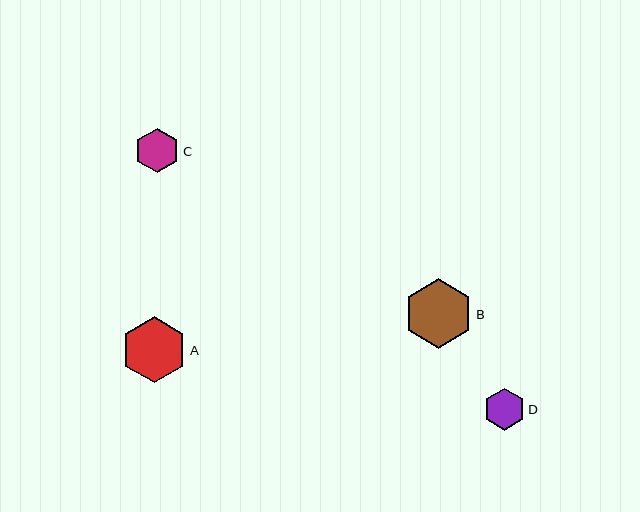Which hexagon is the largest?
Hexagon B is the largest with a size of approximately 69 pixels.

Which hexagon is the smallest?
Hexagon D is the smallest with a size of approximately 42 pixels.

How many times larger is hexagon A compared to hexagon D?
Hexagon A is approximately 1.6 times the size of hexagon D.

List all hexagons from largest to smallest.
From largest to smallest: B, A, C, D.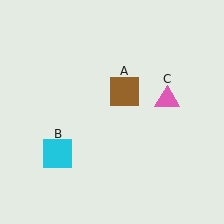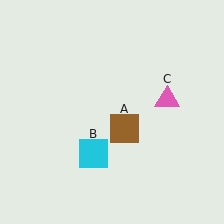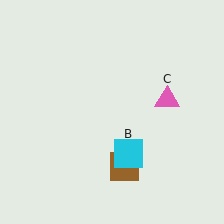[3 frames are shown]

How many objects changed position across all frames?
2 objects changed position: brown square (object A), cyan square (object B).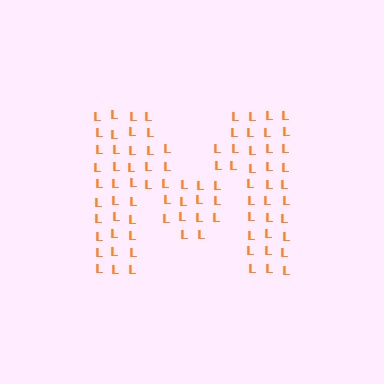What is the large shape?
The large shape is the letter M.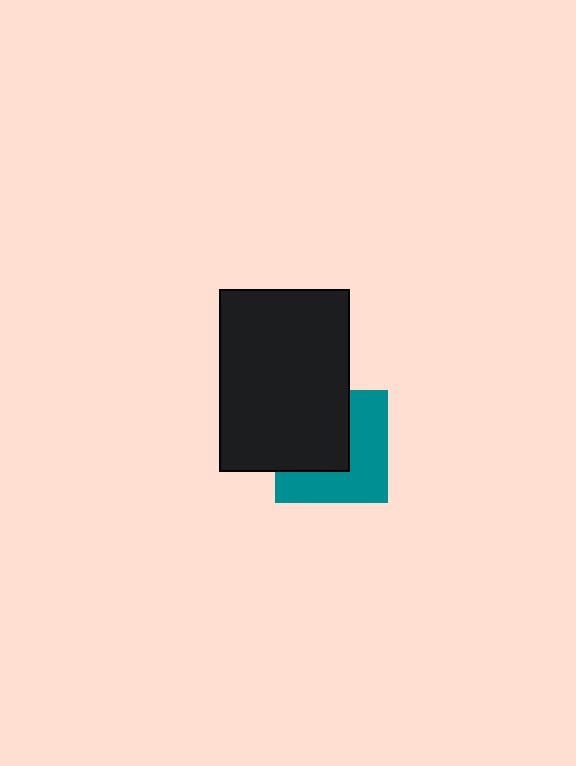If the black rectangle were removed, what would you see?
You would see the complete teal square.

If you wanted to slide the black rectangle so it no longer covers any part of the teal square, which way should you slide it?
Slide it toward the upper-left — that is the most direct way to separate the two shapes.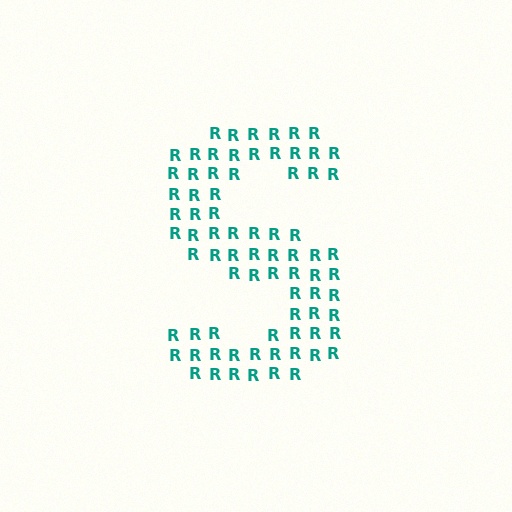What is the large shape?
The large shape is the letter S.